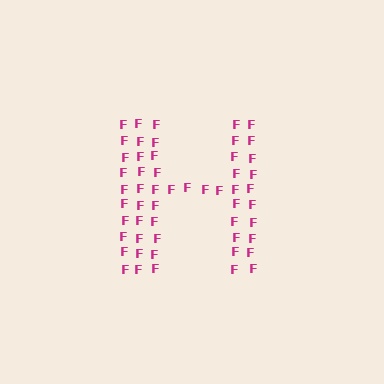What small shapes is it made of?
It is made of small letter F's.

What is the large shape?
The large shape is the letter H.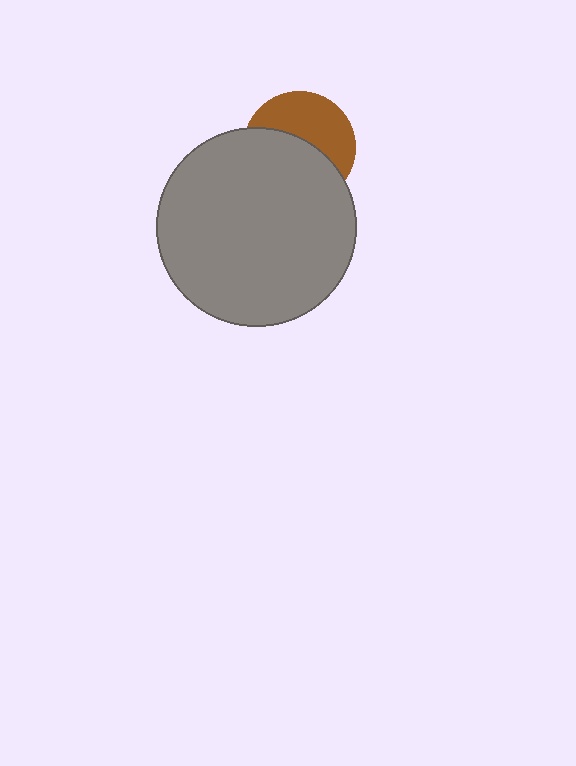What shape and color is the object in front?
The object in front is a gray circle.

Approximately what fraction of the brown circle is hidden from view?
Roughly 55% of the brown circle is hidden behind the gray circle.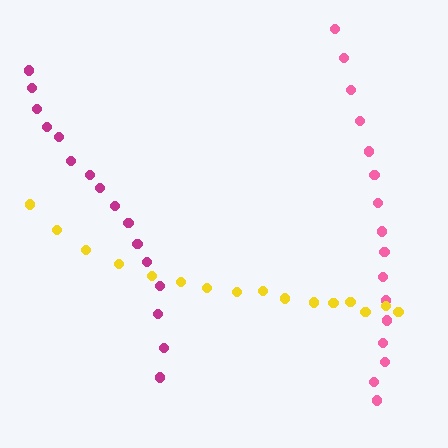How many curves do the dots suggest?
There are 3 distinct paths.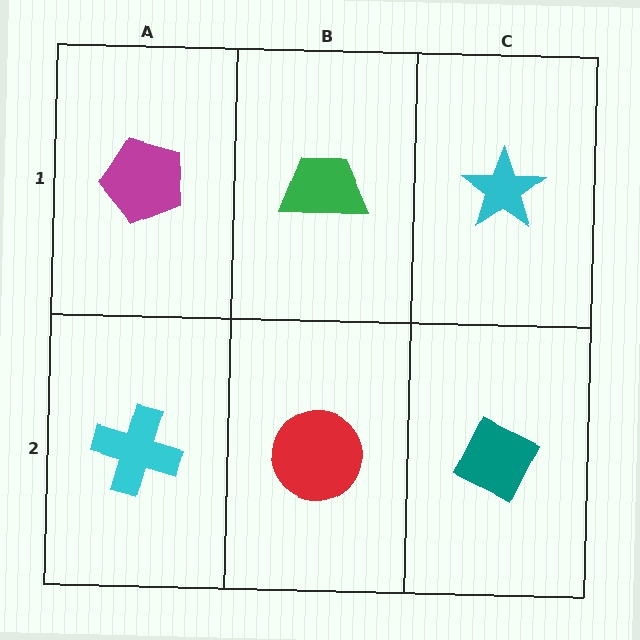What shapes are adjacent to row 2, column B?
A green trapezoid (row 1, column B), a cyan cross (row 2, column A), a teal diamond (row 2, column C).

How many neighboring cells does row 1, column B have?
3.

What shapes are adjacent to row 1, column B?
A red circle (row 2, column B), a magenta pentagon (row 1, column A), a cyan star (row 1, column C).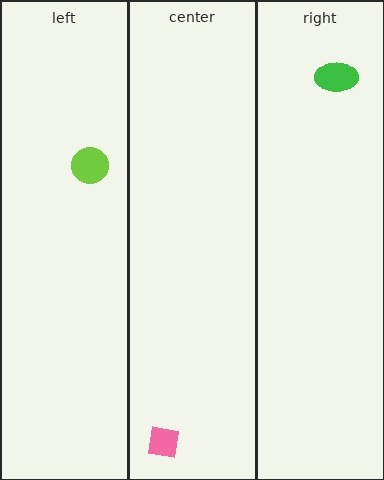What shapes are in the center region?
The pink square.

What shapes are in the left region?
The lime circle.